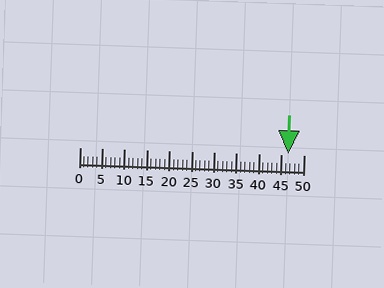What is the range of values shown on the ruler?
The ruler shows values from 0 to 50.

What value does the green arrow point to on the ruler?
The green arrow points to approximately 46.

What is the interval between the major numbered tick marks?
The major tick marks are spaced 5 units apart.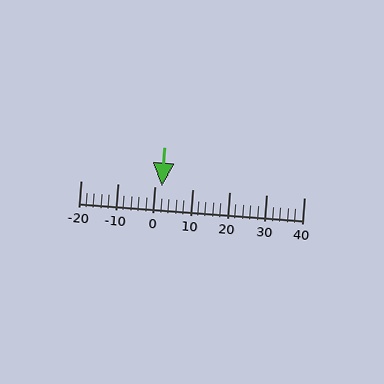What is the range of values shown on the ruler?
The ruler shows values from -20 to 40.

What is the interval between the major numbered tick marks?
The major tick marks are spaced 10 units apart.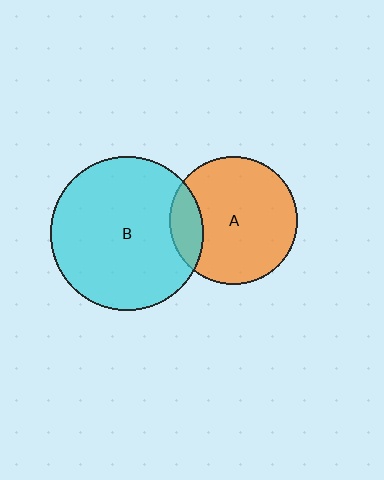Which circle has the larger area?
Circle B (cyan).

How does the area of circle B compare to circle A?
Approximately 1.5 times.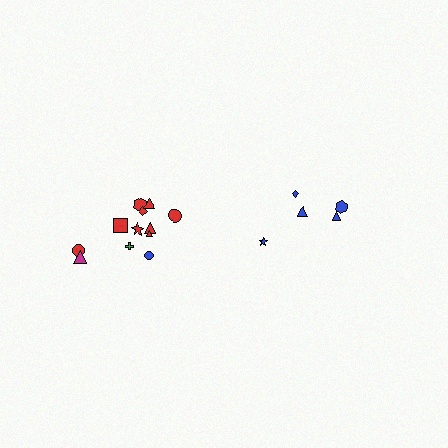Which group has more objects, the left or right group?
The left group.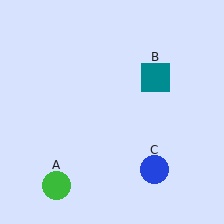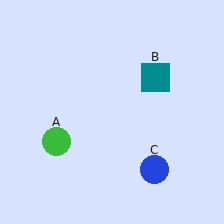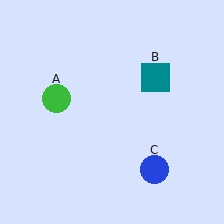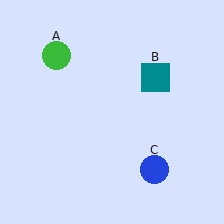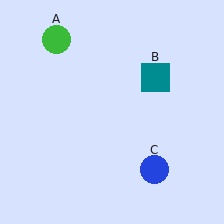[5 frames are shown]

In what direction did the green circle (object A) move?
The green circle (object A) moved up.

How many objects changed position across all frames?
1 object changed position: green circle (object A).